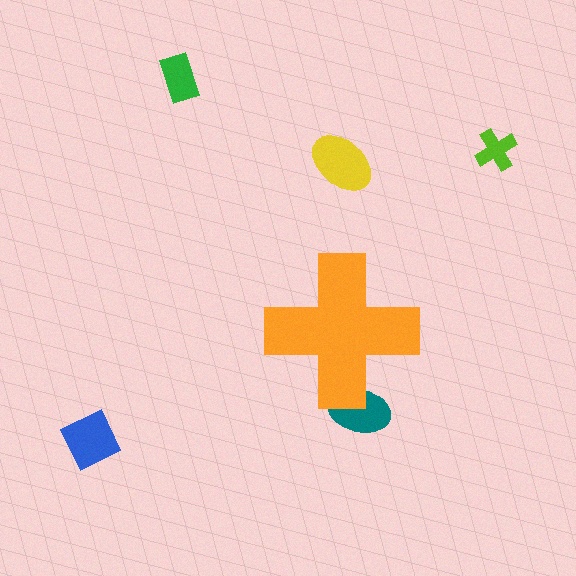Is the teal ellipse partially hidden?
Yes, the teal ellipse is partially hidden behind the orange cross.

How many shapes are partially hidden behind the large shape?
1 shape is partially hidden.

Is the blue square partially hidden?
No, the blue square is fully visible.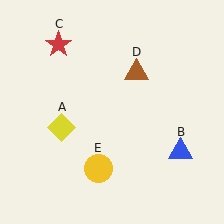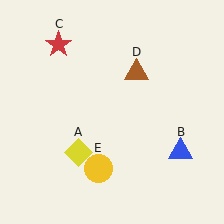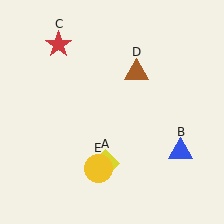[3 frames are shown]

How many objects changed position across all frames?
1 object changed position: yellow diamond (object A).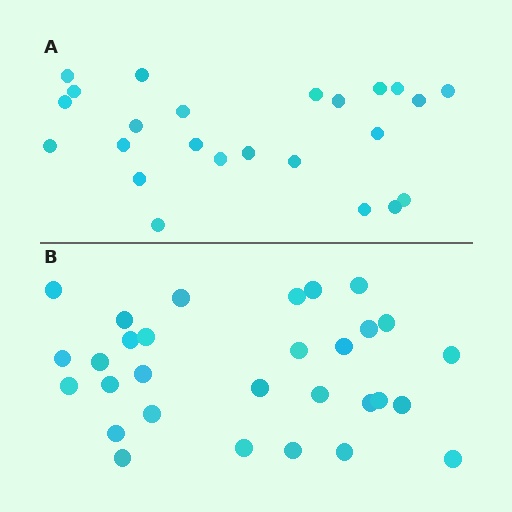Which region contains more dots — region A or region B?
Region B (the bottom region) has more dots.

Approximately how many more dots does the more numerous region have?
Region B has about 6 more dots than region A.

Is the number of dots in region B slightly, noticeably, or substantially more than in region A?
Region B has noticeably more, but not dramatically so. The ratio is roughly 1.2 to 1.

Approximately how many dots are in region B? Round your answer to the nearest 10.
About 30 dots.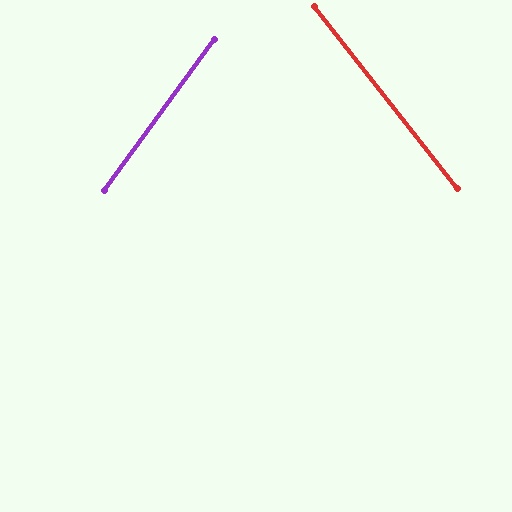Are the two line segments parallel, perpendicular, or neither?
Neither parallel nor perpendicular — they differ by about 74°.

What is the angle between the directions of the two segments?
Approximately 74 degrees.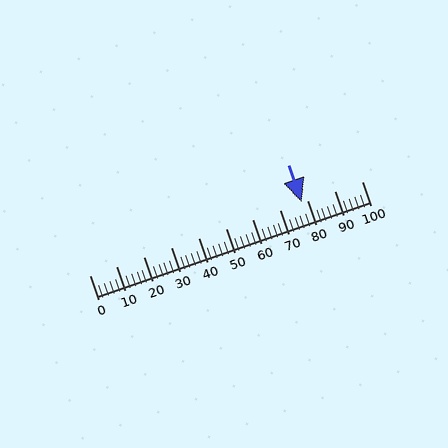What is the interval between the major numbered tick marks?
The major tick marks are spaced 10 units apart.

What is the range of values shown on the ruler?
The ruler shows values from 0 to 100.